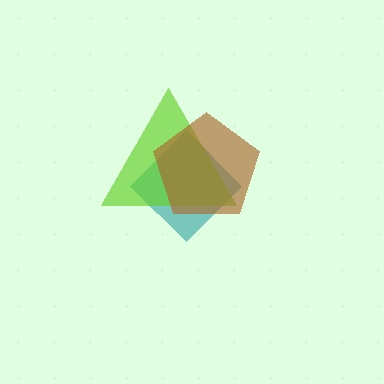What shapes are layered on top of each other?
The layered shapes are: a teal diamond, a lime triangle, a brown pentagon.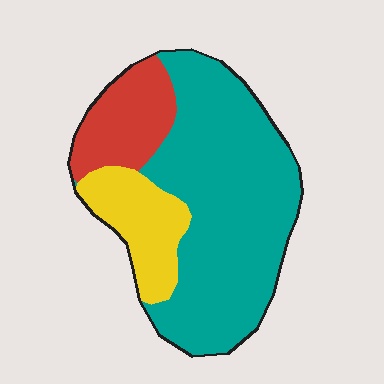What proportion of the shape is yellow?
Yellow takes up between a sixth and a third of the shape.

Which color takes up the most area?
Teal, at roughly 65%.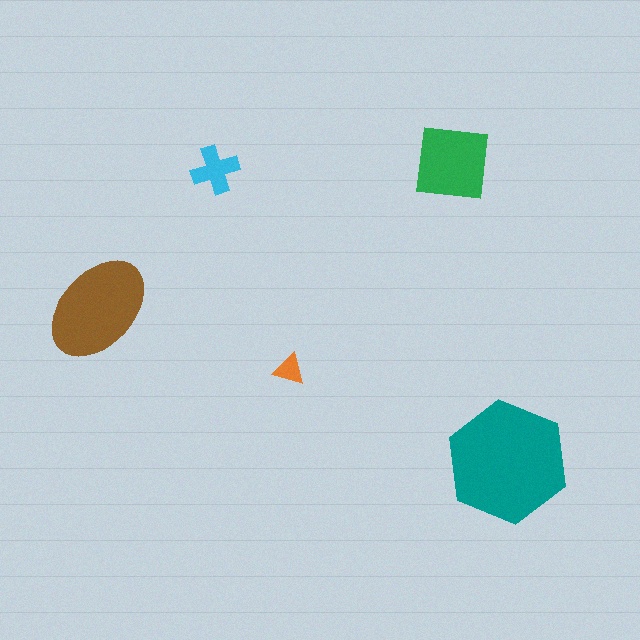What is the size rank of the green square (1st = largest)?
3rd.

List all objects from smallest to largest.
The orange triangle, the cyan cross, the green square, the brown ellipse, the teal hexagon.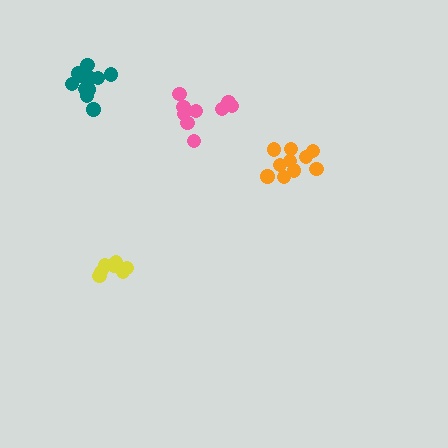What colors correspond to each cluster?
The clusters are colored: yellow, orange, pink, teal.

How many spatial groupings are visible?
There are 4 spatial groupings.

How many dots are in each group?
Group 1: 9 dots, Group 2: 10 dots, Group 3: 9 dots, Group 4: 12 dots (40 total).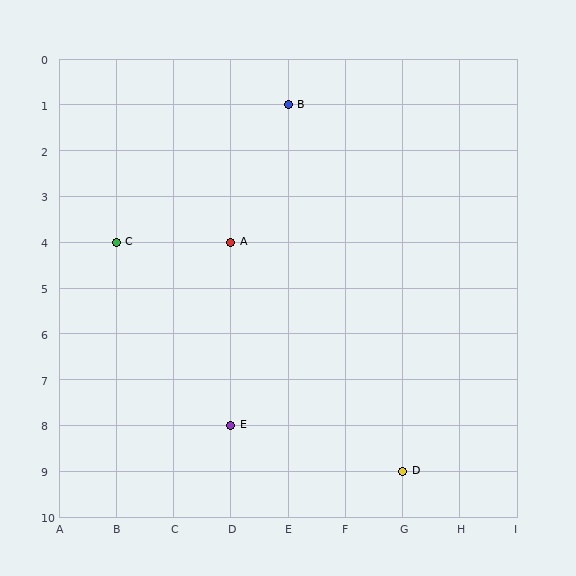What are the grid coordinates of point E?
Point E is at grid coordinates (D, 8).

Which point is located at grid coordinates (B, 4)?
Point C is at (B, 4).